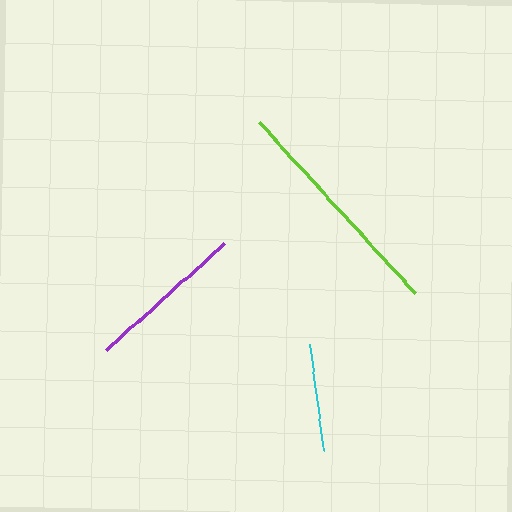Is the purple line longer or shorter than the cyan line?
The purple line is longer than the cyan line.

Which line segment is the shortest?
The cyan line is the shortest at approximately 107 pixels.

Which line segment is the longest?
The lime line is the longest at approximately 231 pixels.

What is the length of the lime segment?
The lime segment is approximately 231 pixels long.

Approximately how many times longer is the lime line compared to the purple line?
The lime line is approximately 1.5 times the length of the purple line.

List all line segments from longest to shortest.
From longest to shortest: lime, purple, cyan.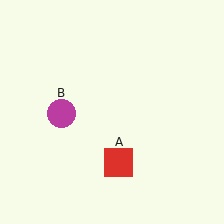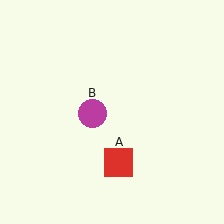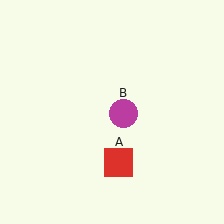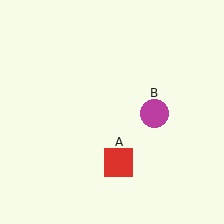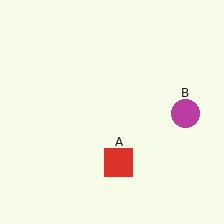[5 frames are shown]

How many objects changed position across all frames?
1 object changed position: magenta circle (object B).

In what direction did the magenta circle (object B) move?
The magenta circle (object B) moved right.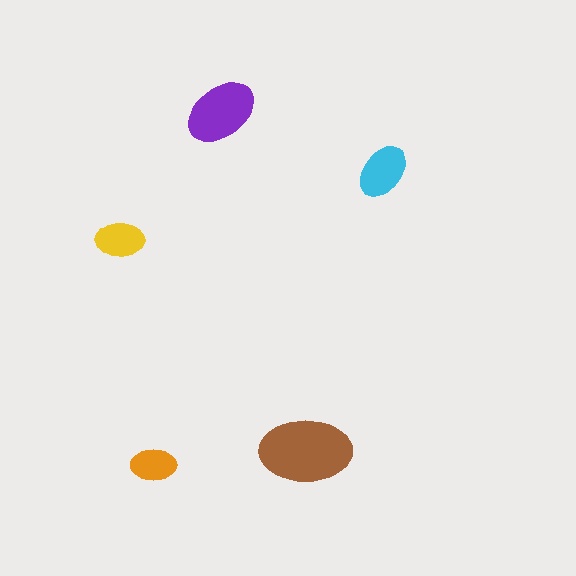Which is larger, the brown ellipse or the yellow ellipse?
The brown one.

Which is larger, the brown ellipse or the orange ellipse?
The brown one.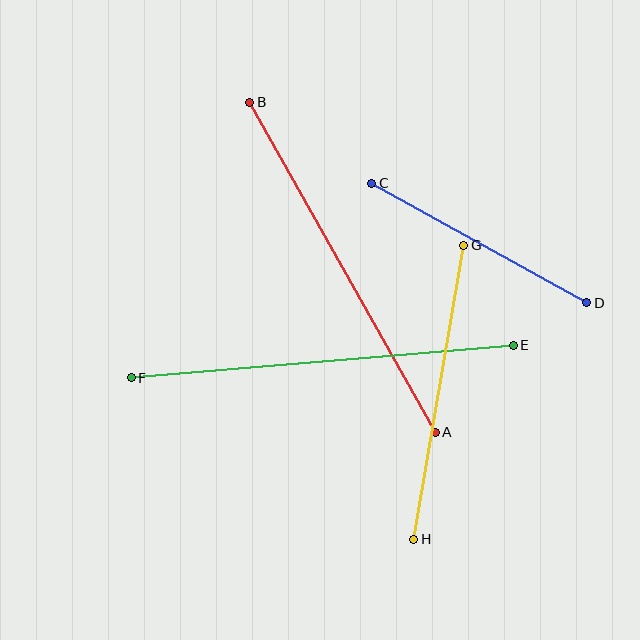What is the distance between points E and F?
The distance is approximately 384 pixels.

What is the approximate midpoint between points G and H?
The midpoint is at approximately (439, 392) pixels.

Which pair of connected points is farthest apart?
Points E and F are farthest apart.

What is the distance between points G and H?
The distance is approximately 299 pixels.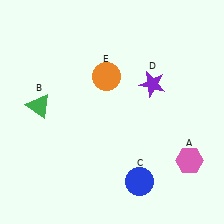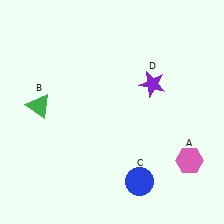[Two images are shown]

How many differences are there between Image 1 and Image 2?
There is 1 difference between the two images.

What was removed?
The orange circle (E) was removed in Image 2.